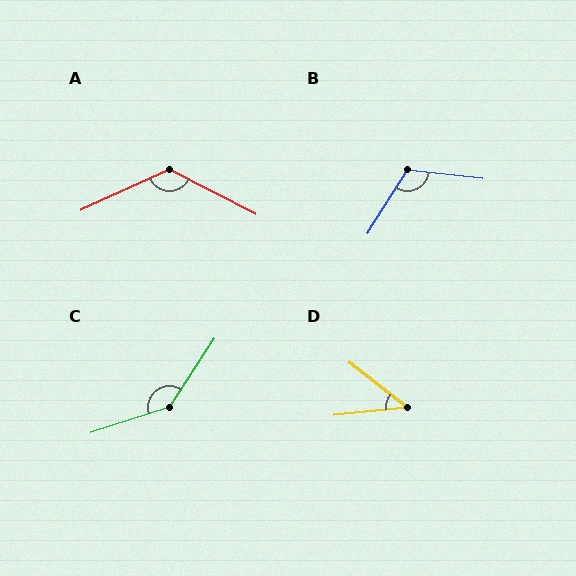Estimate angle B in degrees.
Approximately 116 degrees.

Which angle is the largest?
C, at approximately 142 degrees.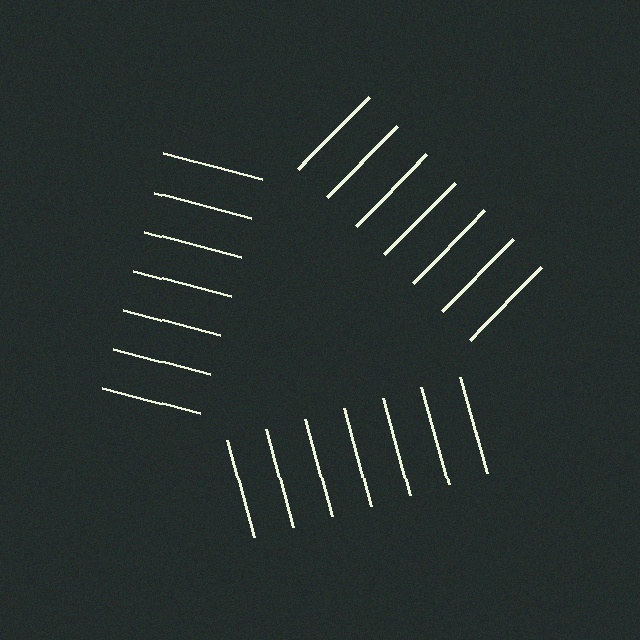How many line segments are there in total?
21 — 7 along each of the 3 edges.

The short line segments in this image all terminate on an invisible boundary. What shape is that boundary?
An illusory triangle — the line segments terminate on its edges but no continuous stroke is drawn.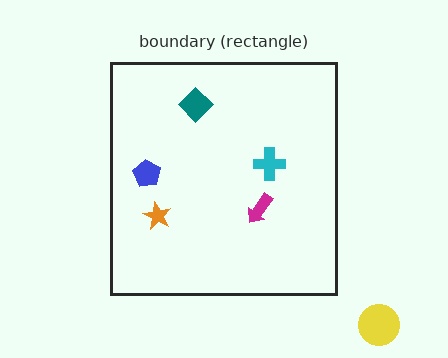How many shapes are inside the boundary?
5 inside, 1 outside.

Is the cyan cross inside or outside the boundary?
Inside.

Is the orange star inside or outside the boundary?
Inside.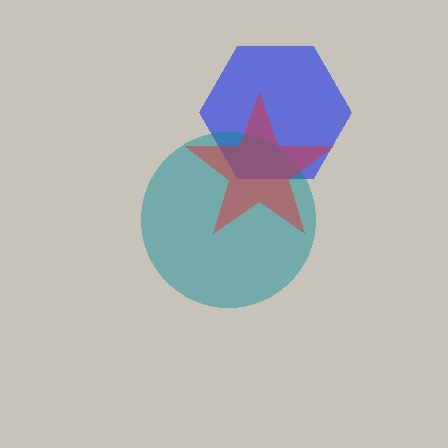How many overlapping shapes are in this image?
There are 3 overlapping shapes in the image.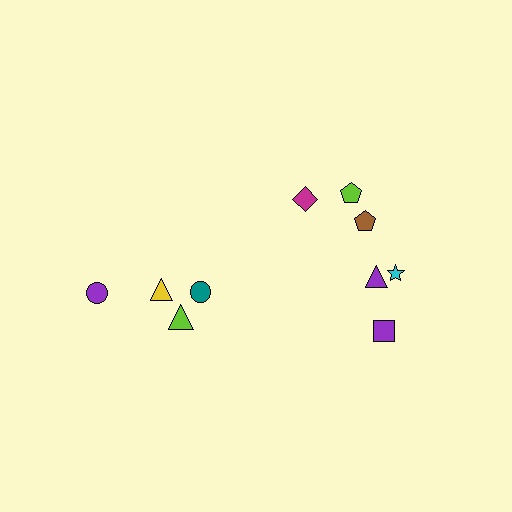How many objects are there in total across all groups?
There are 10 objects.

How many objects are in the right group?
There are 6 objects.